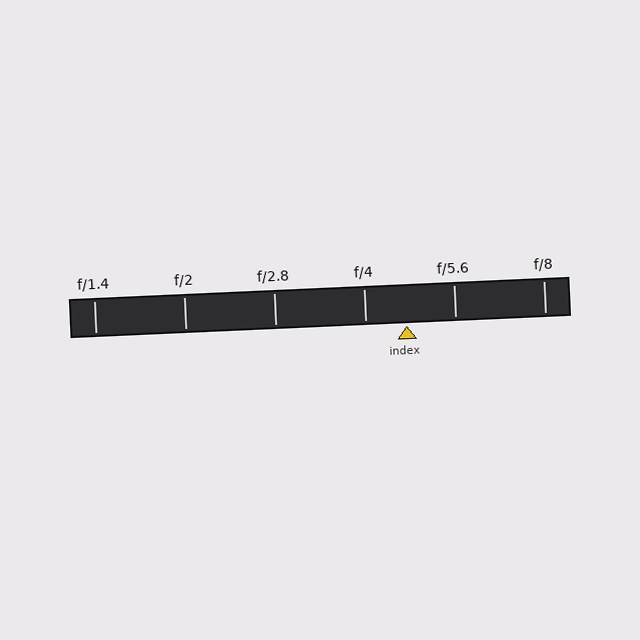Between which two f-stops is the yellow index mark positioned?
The index mark is between f/4 and f/5.6.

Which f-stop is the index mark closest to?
The index mark is closest to f/4.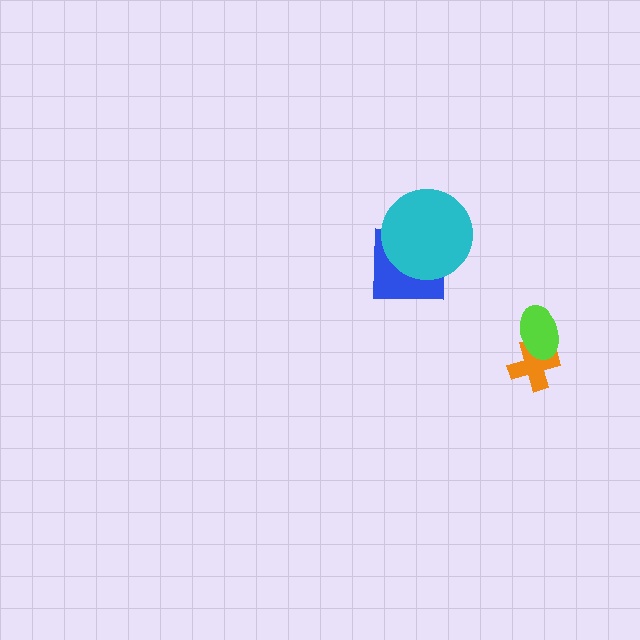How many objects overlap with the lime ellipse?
1 object overlaps with the lime ellipse.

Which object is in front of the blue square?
The cyan circle is in front of the blue square.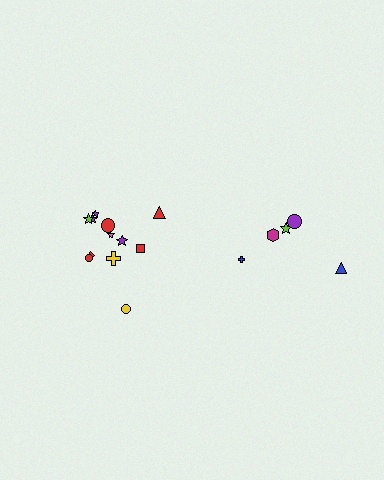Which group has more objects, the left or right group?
The left group.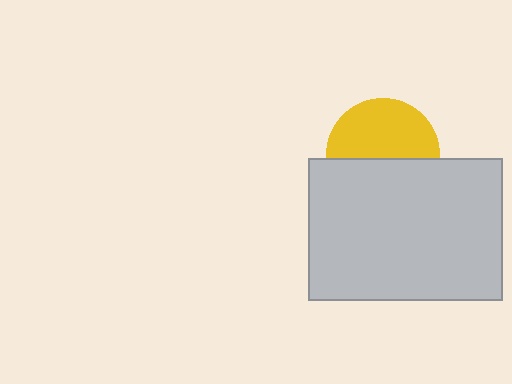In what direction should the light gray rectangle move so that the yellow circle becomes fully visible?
The light gray rectangle should move down. That is the shortest direction to clear the overlap and leave the yellow circle fully visible.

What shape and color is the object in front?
The object in front is a light gray rectangle.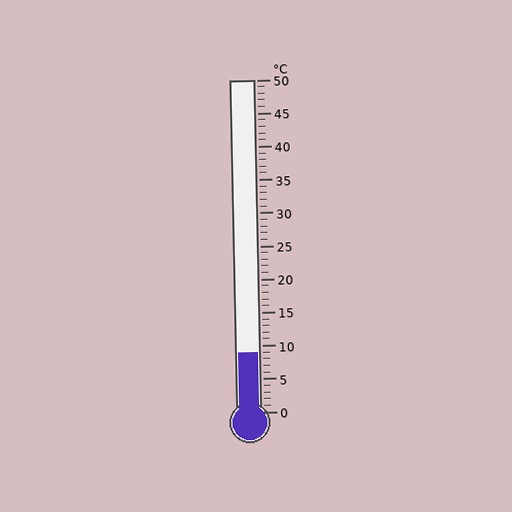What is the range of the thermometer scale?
The thermometer scale ranges from 0°C to 50°C.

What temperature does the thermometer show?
The thermometer shows approximately 9°C.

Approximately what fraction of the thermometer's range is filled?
The thermometer is filled to approximately 20% of its range.